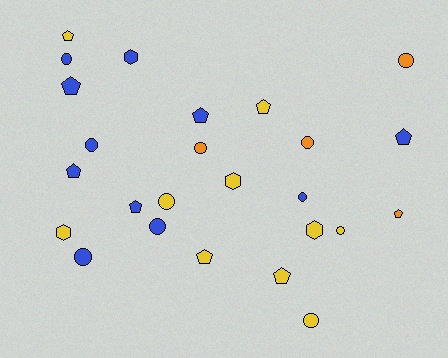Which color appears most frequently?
Blue, with 11 objects.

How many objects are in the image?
There are 25 objects.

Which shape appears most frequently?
Circle, with 11 objects.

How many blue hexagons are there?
There is 1 blue hexagon.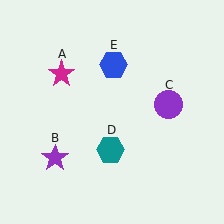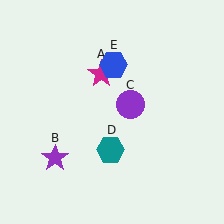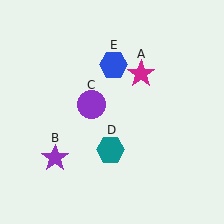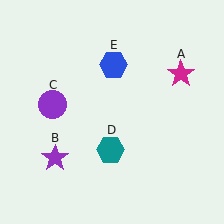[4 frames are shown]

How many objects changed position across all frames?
2 objects changed position: magenta star (object A), purple circle (object C).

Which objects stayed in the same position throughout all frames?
Purple star (object B) and teal hexagon (object D) and blue hexagon (object E) remained stationary.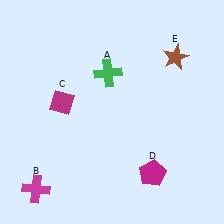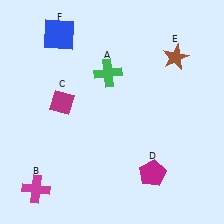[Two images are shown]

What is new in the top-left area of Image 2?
A blue square (F) was added in the top-left area of Image 2.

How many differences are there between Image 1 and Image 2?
There is 1 difference between the two images.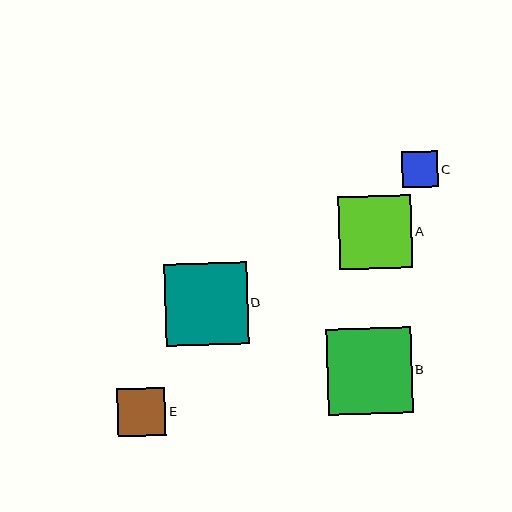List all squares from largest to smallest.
From largest to smallest: B, D, A, E, C.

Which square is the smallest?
Square C is the smallest with a size of approximately 36 pixels.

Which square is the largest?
Square B is the largest with a size of approximately 85 pixels.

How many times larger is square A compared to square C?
Square A is approximately 2.0 times the size of square C.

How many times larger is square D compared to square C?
Square D is approximately 2.3 times the size of square C.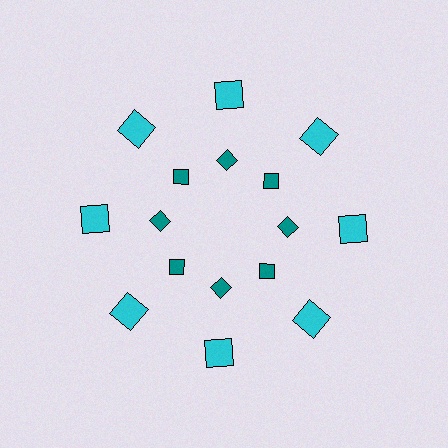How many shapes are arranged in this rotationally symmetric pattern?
There are 16 shapes, arranged in 8 groups of 2.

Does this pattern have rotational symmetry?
Yes, this pattern has 8-fold rotational symmetry. It looks the same after rotating 45 degrees around the center.